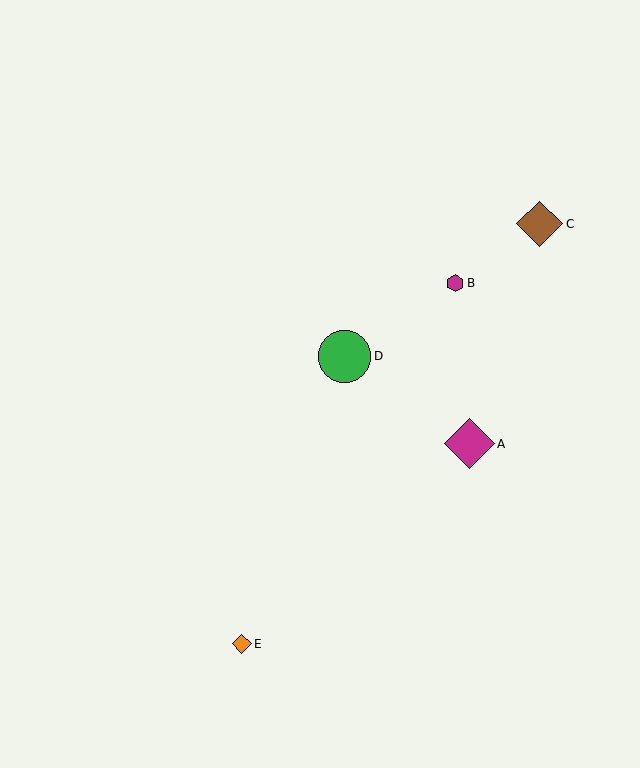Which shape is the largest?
The green circle (labeled D) is the largest.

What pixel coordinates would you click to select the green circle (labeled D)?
Click at (345, 356) to select the green circle D.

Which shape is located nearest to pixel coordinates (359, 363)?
The green circle (labeled D) at (345, 356) is nearest to that location.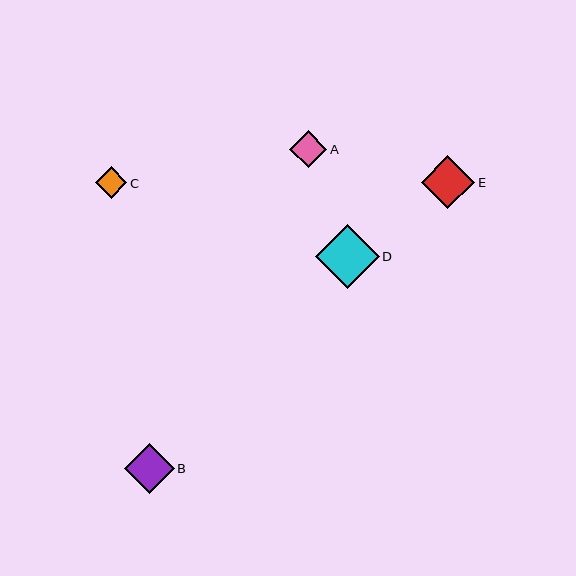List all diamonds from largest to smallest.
From largest to smallest: D, E, B, A, C.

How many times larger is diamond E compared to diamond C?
Diamond E is approximately 1.7 times the size of diamond C.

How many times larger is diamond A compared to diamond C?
Diamond A is approximately 1.2 times the size of diamond C.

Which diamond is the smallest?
Diamond C is the smallest with a size of approximately 32 pixels.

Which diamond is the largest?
Diamond D is the largest with a size of approximately 63 pixels.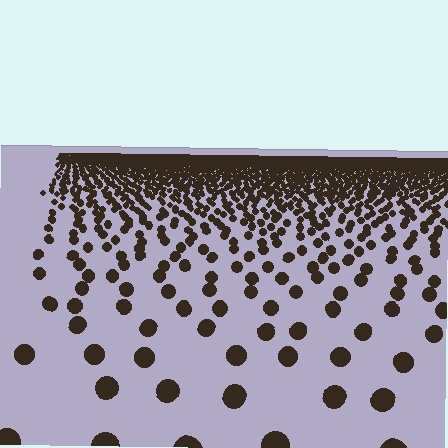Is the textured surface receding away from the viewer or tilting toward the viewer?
The surface is receding away from the viewer. Texture elements get smaller and denser toward the top.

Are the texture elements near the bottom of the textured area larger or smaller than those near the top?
Larger. Near the bottom, elements are closer to the viewer and appear at a bigger on-screen size.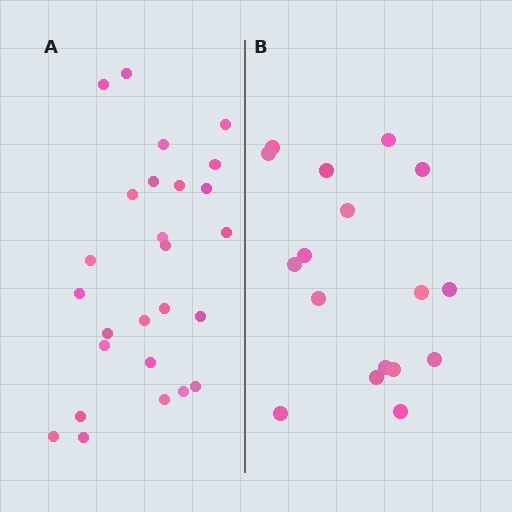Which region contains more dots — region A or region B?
Region A (the left region) has more dots.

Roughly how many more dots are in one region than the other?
Region A has roughly 8 or so more dots than region B.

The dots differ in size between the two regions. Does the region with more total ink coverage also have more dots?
No. Region B has more total ink coverage because its dots are larger, but region A actually contains more individual dots. Total area can be misleading — the number of items is what matters here.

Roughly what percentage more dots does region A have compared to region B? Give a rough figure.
About 55% more.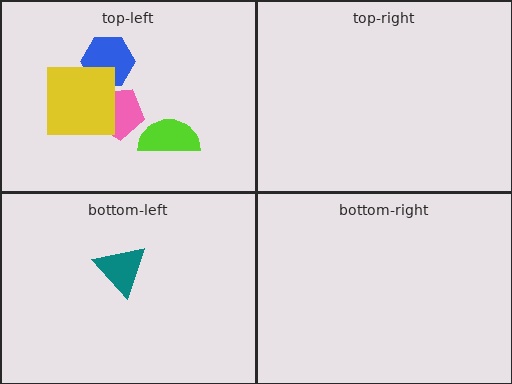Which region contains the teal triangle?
The bottom-left region.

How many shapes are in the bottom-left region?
1.